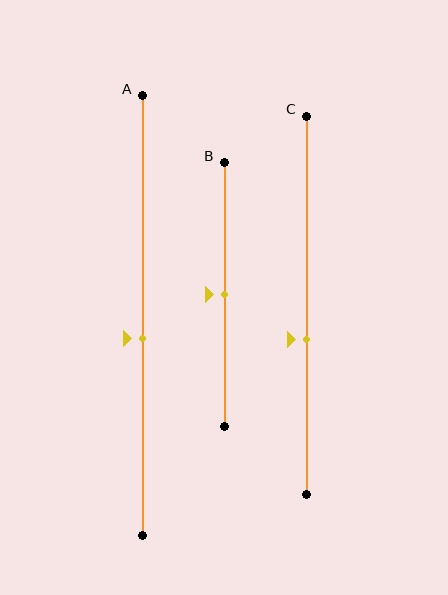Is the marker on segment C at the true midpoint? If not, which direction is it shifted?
No, the marker on segment C is shifted downward by about 9% of the segment length.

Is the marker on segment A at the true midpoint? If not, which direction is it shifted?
No, the marker on segment A is shifted downward by about 5% of the segment length.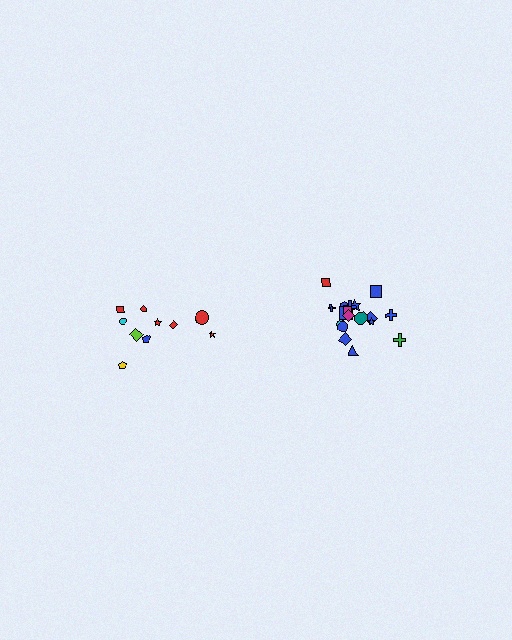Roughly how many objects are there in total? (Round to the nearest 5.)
Roughly 30 objects in total.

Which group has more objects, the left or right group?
The right group.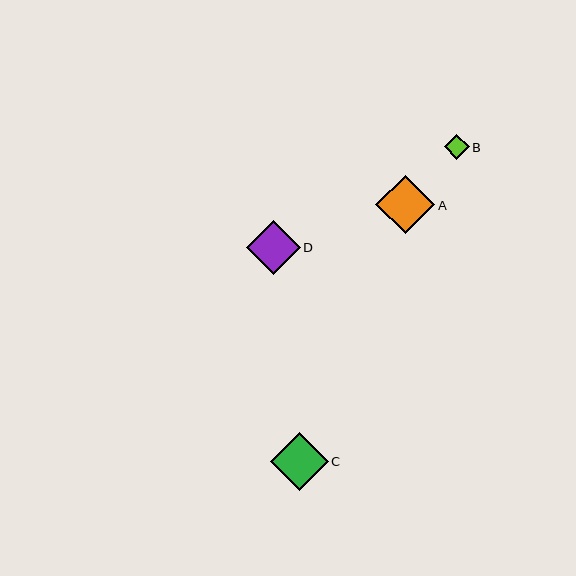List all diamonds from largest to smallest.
From largest to smallest: A, C, D, B.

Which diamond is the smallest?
Diamond B is the smallest with a size of approximately 25 pixels.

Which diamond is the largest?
Diamond A is the largest with a size of approximately 59 pixels.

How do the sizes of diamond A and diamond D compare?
Diamond A and diamond D are approximately the same size.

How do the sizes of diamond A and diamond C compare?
Diamond A and diamond C are approximately the same size.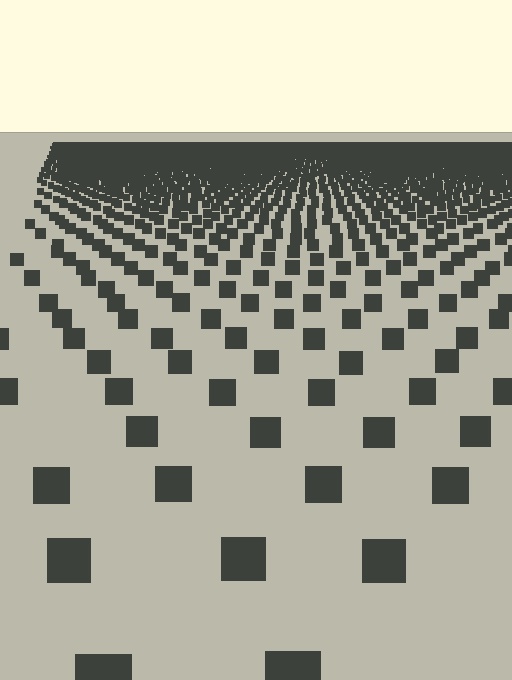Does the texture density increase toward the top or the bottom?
Density increases toward the top.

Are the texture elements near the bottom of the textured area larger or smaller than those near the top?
Larger. Near the bottom, elements are closer to the viewer and appear at a bigger on-screen size.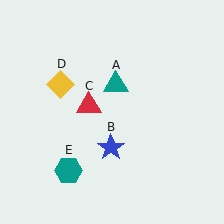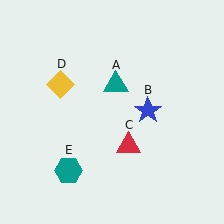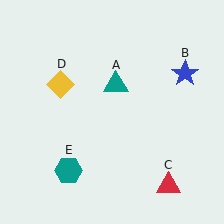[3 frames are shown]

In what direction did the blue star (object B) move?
The blue star (object B) moved up and to the right.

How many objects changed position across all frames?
2 objects changed position: blue star (object B), red triangle (object C).